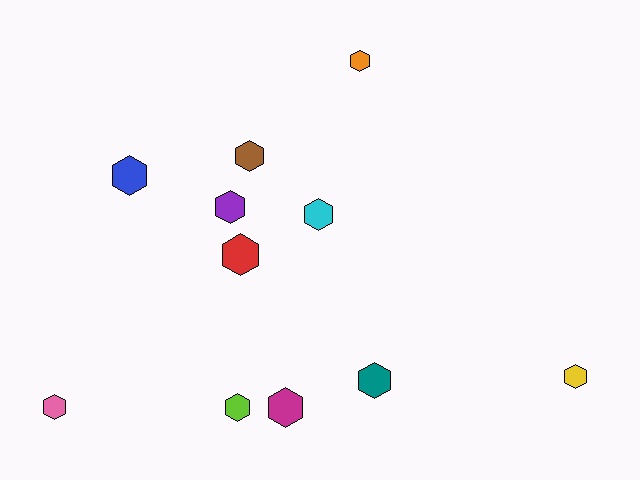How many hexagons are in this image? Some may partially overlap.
There are 11 hexagons.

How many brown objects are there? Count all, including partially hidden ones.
There is 1 brown object.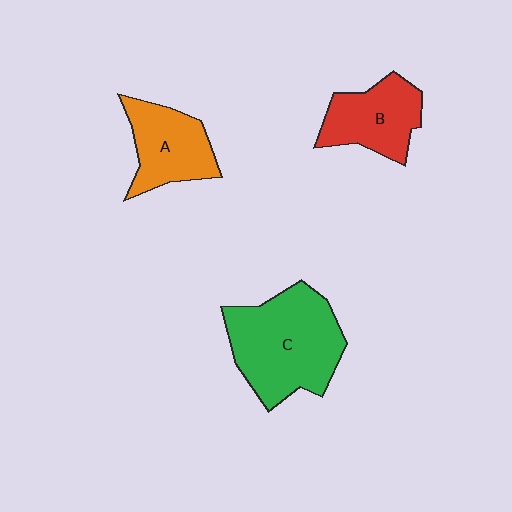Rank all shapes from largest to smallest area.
From largest to smallest: C (green), A (orange), B (red).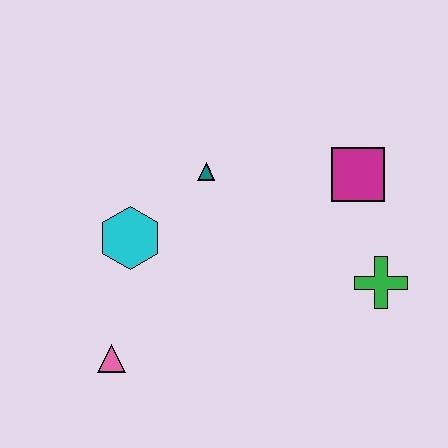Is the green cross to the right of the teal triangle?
Yes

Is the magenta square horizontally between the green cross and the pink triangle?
Yes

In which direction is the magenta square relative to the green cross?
The magenta square is above the green cross.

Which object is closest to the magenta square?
The green cross is closest to the magenta square.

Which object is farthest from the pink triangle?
The magenta square is farthest from the pink triangle.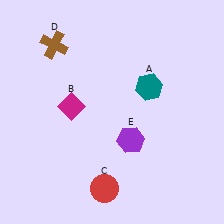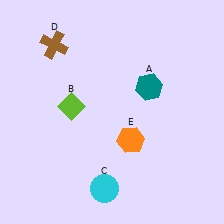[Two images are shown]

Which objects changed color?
B changed from magenta to lime. C changed from red to cyan. E changed from purple to orange.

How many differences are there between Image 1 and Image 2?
There are 3 differences between the two images.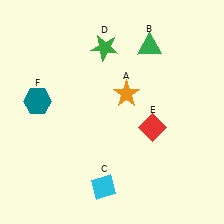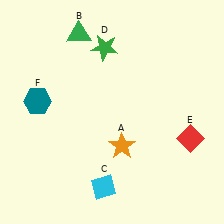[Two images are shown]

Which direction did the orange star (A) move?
The orange star (A) moved down.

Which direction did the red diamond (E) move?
The red diamond (E) moved right.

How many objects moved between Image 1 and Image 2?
3 objects moved between the two images.